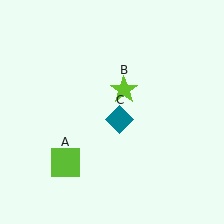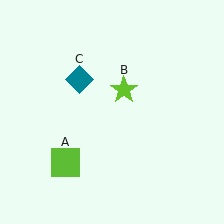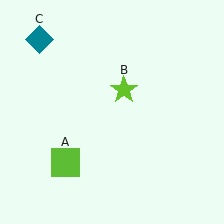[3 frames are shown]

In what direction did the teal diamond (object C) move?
The teal diamond (object C) moved up and to the left.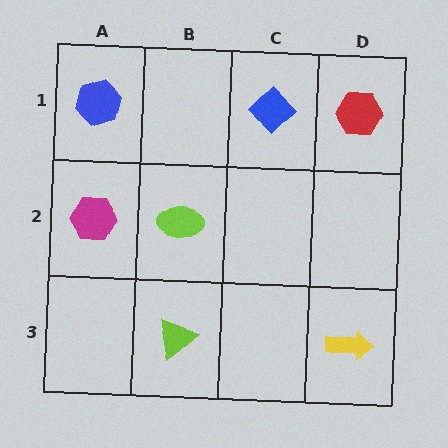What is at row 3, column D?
A yellow arrow.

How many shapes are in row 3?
2 shapes.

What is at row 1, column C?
A blue diamond.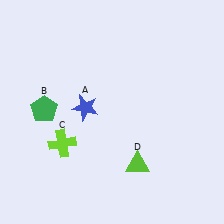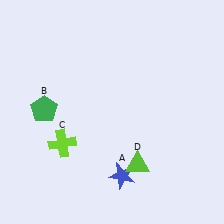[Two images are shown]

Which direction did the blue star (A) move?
The blue star (A) moved down.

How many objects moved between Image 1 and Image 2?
1 object moved between the two images.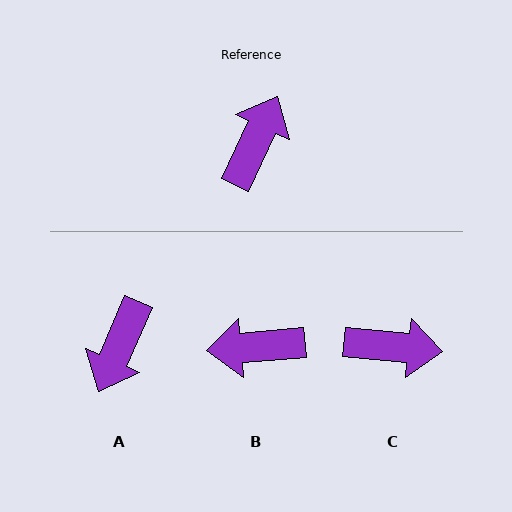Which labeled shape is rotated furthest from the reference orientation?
A, about 178 degrees away.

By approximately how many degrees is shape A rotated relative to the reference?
Approximately 178 degrees clockwise.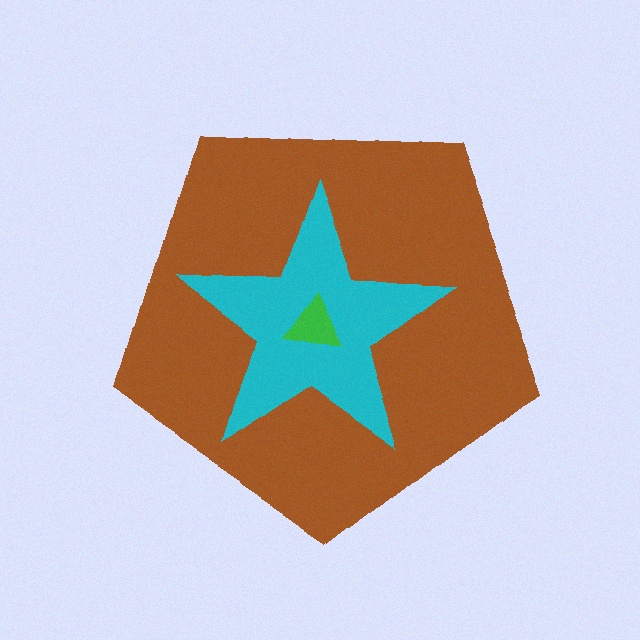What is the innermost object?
The green triangle.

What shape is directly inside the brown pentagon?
The cyan star.